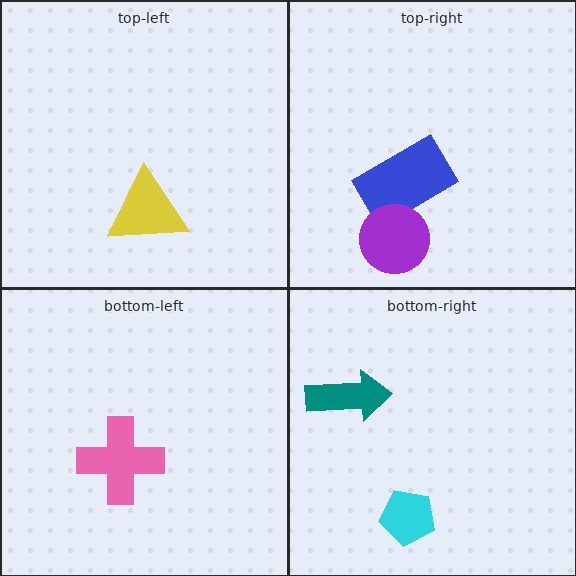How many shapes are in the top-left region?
1.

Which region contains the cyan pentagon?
The bottom-right region.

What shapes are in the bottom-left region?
The pink cross.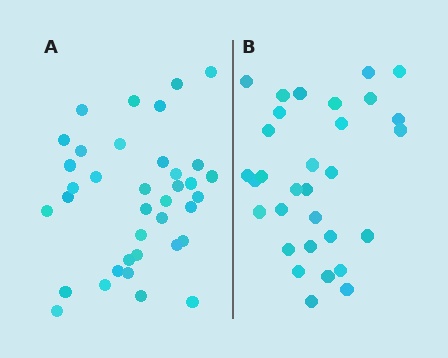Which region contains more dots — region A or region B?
Region A (the left region) has more dots.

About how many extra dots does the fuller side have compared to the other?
Region A has about 6 more dots than region B.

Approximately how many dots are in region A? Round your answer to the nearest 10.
About 40 dots. (The exact count is 37, which rounds to 40.)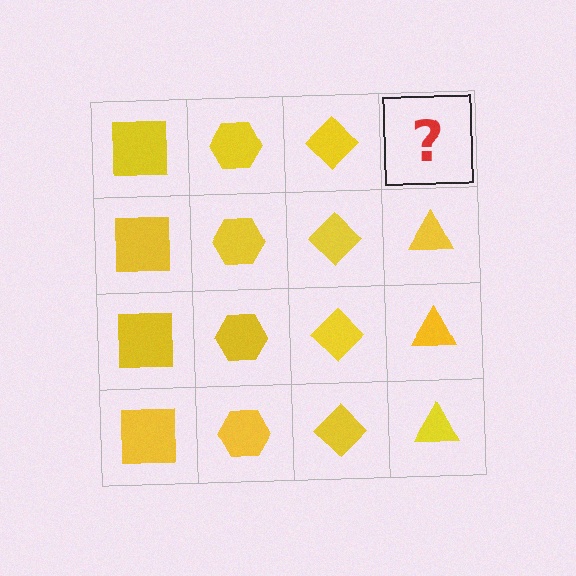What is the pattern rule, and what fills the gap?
The rule is that each column has a consistent shape. The gap should be filled with a yellow triangle.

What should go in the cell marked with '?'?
The missing cell should contain a yellow triangle.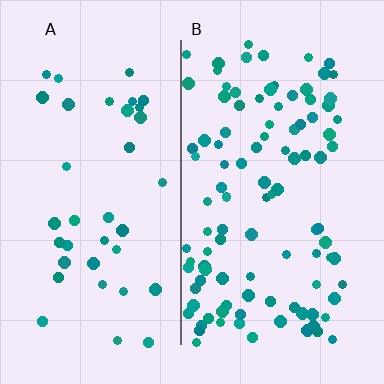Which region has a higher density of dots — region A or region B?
B (the right).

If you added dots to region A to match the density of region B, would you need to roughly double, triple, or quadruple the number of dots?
Approximately triple.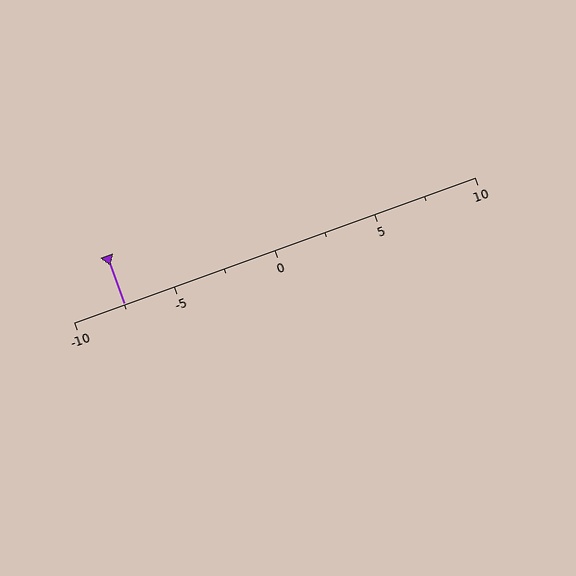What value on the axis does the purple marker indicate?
The marker indicates approximately -7.5.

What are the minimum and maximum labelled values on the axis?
The axis runs from -10 to 10.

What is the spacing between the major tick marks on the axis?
The major ticks are spaced 5 apart.